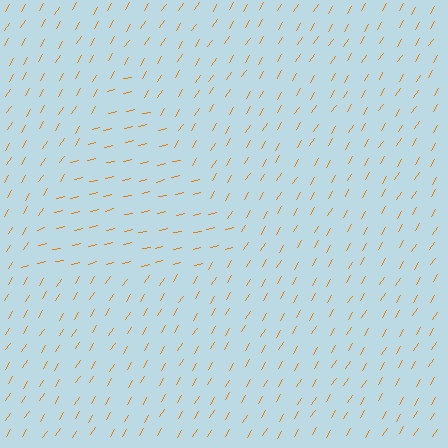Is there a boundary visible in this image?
Yes, there is a texture boundary formed by a change in line orientation.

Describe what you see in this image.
The image is filled with small orange line segments. A triangle region in the image has lines oriented differently from the surrounding lines, creating a visible texture boundary.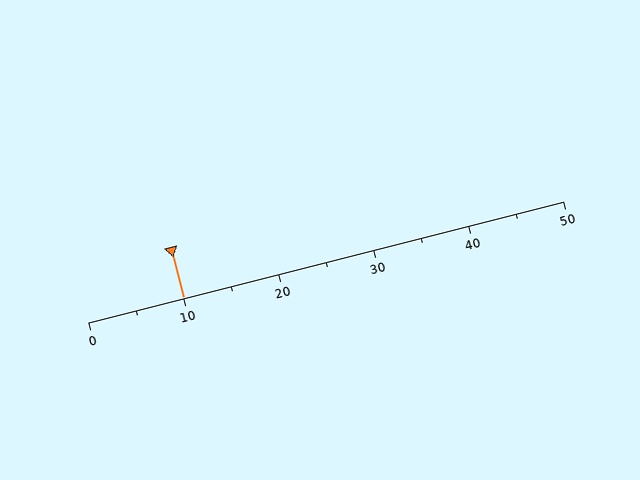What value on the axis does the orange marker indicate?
The marker indicates approximately 10.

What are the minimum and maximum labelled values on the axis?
The axis runs from 0 to 50.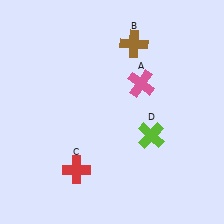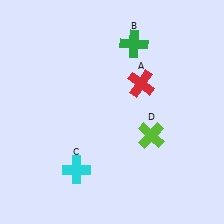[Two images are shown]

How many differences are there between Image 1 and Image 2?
There are 3 differences between the two images.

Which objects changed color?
A changed from pink to red. B changed from brown to green. C changed from red to cyan.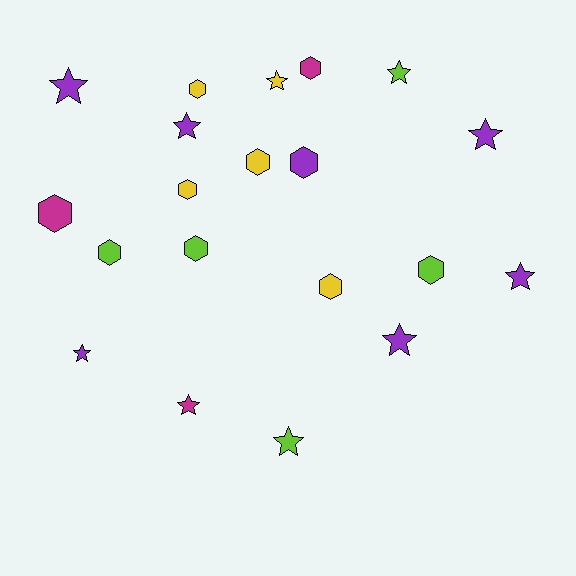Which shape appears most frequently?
Star, with 10 objects.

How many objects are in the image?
There are 20 objects.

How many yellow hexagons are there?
There are 4 yellow hexagons.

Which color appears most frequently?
Purple, with 7 objects.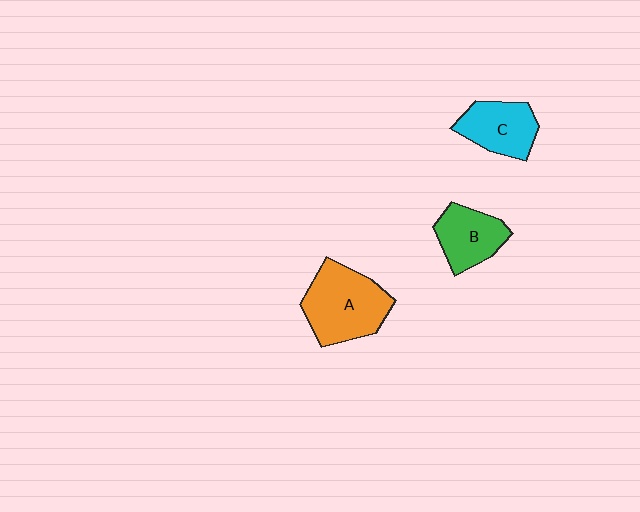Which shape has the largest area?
Shape A (orange).